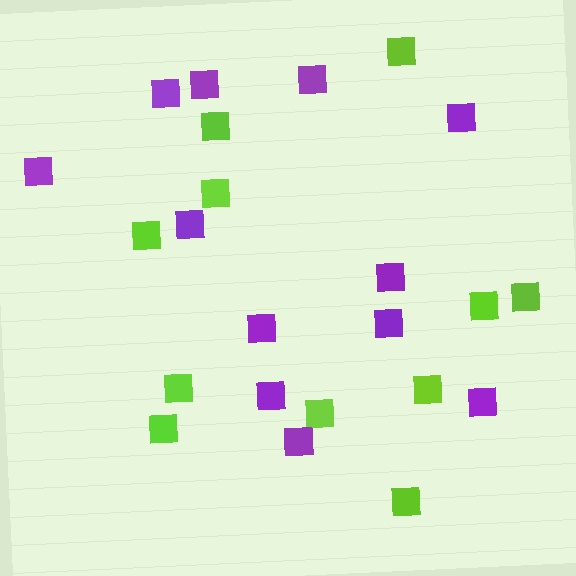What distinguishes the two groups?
There are 2 groups: one group of lime squares (11) and one group of purple squares (12).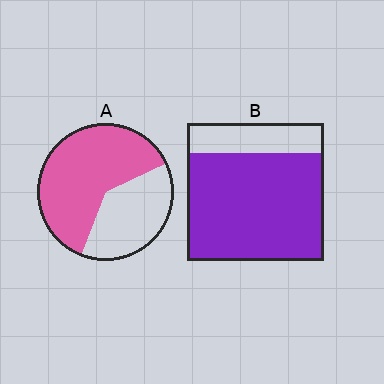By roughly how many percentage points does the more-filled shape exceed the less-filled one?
By roughly 15 percentage points (B over A).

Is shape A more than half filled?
Yes.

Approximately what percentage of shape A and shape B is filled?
A is approximately 60% and B is approximately 80%.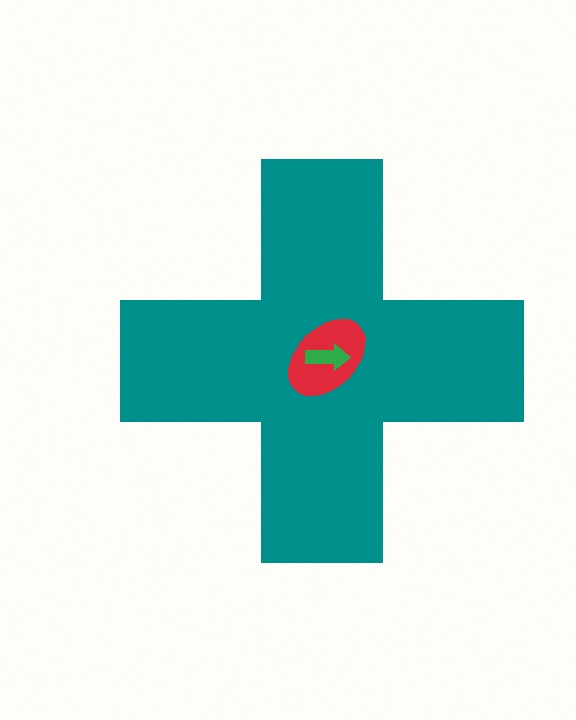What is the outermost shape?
The teal cross.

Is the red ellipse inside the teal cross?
Yes.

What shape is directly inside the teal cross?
The red ellipse.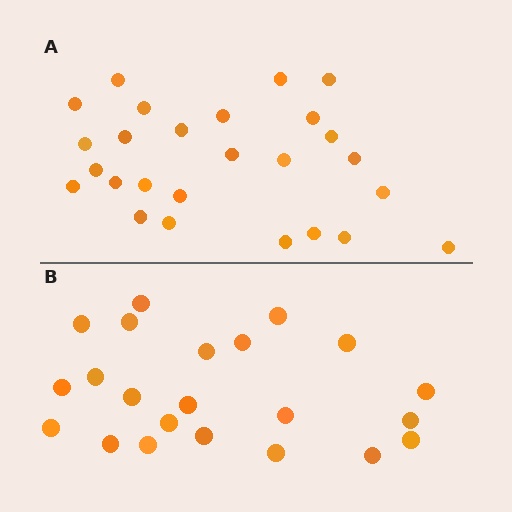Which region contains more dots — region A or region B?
Region A (the top region) has more dots.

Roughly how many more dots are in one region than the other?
Region A has about 4 more dots than region B.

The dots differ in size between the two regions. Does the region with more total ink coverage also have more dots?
No. Region B has more total ink coverage because its dots are larger, but region A actually contains more individual dots. Total area can be misleading — the number of items is what matters here.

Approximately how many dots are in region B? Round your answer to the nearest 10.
About 20 dots. (The exact count is 22, which rounds to 20.)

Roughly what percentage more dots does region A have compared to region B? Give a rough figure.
About 20% more.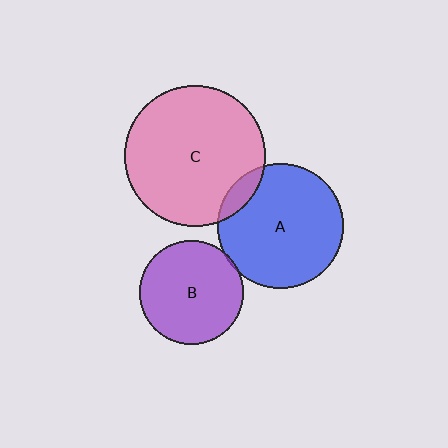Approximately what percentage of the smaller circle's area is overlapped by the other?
Approximately 5%.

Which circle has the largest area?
Circle C (pink).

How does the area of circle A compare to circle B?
Approximately 1.4 times.